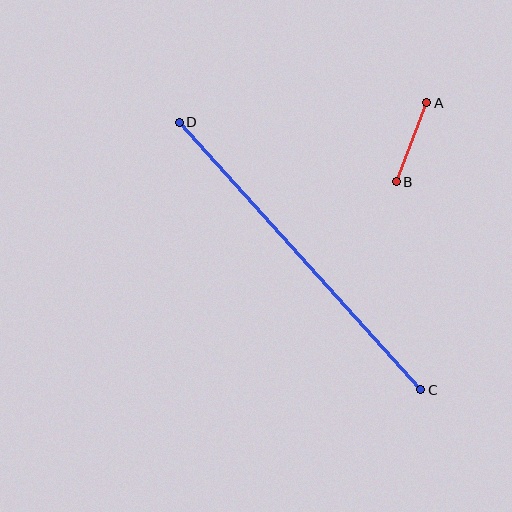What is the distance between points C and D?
The distance is approximately 360 pixels.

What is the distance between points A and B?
The distance is approximately 85 pixels.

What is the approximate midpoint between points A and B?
The midpoint is at approximately (412, 142) pixels.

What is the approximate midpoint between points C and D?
The midpoint is at approximately (300, 256) pixels.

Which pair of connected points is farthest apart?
Points C and D are farthest apart.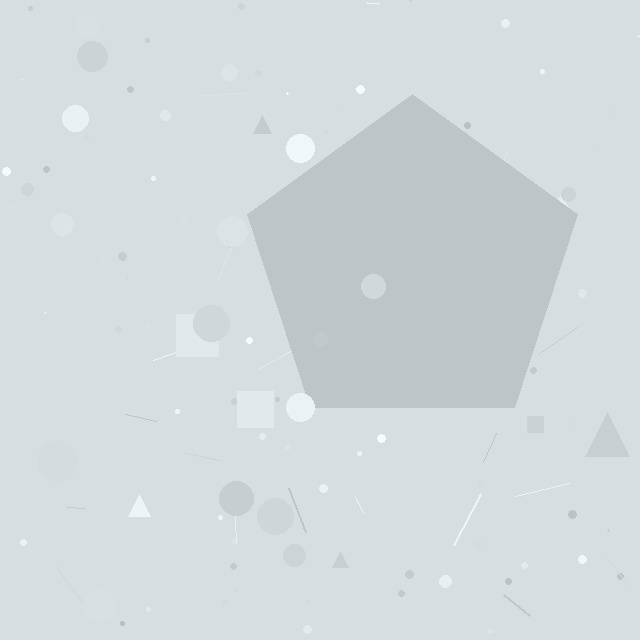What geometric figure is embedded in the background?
A pentagon is embedded in the background.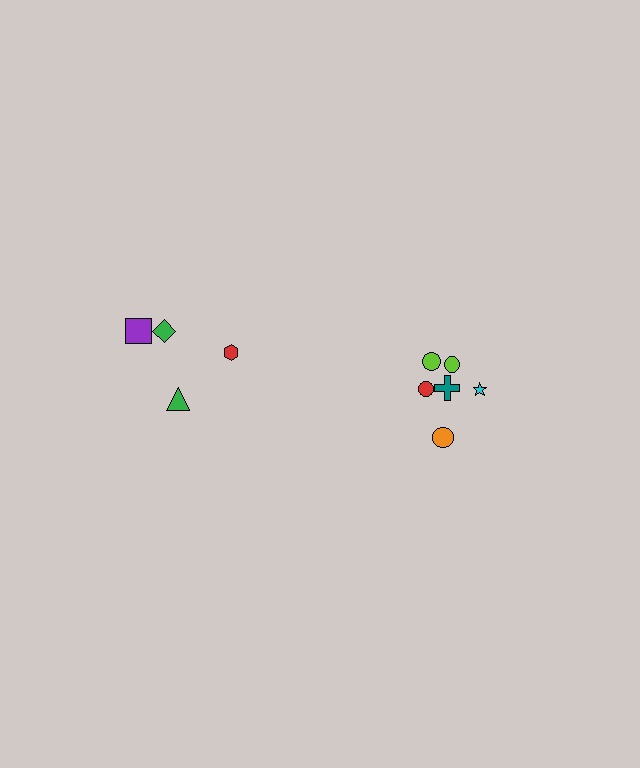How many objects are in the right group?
There are 6 objects.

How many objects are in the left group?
There are 4 objects.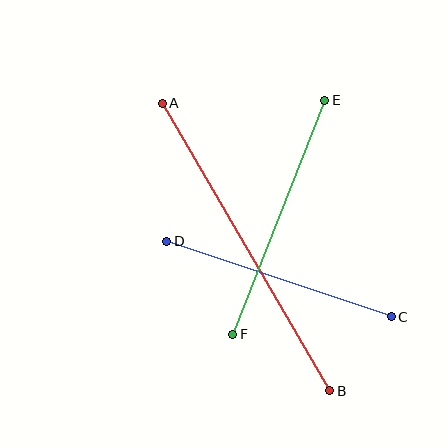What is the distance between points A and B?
The distance is approximately 333 pixels.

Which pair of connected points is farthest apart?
Points A and B are farthest apart.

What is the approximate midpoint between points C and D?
The midpoint is at approximately (279, 279) pixels.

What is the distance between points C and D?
The distance is approximately 237 pixels.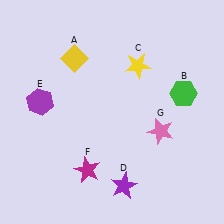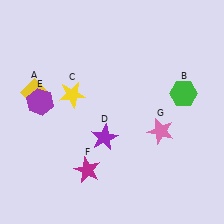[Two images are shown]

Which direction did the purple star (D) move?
The purple star (D) moved up.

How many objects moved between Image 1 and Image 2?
3 objects moved between the two images.